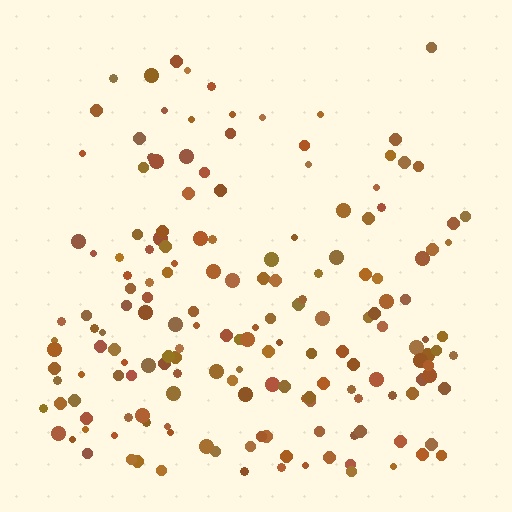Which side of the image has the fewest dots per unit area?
The top.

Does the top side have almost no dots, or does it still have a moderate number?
Still a moderate number, just noticeably fewer than the bottom.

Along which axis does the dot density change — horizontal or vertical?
Vertical.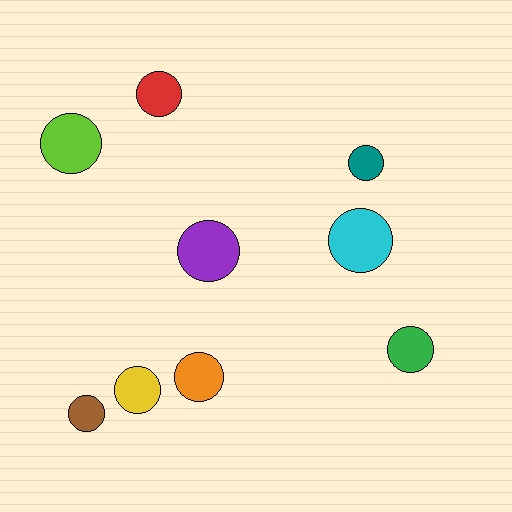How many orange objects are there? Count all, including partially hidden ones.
There is 1 orange object.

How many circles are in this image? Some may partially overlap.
There are 9 circles.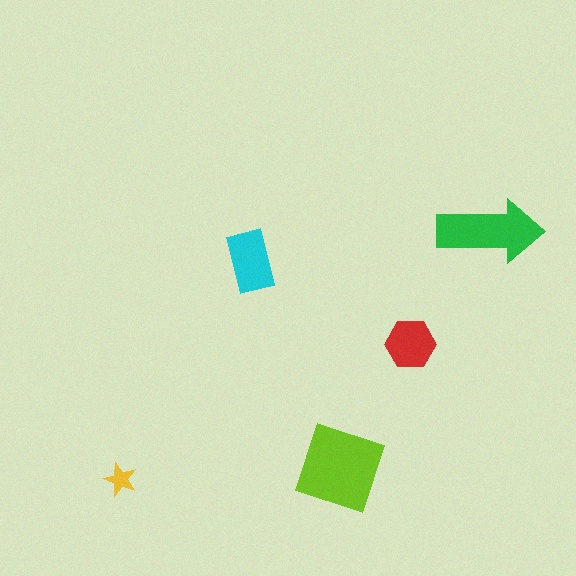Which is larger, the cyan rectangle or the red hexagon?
The cyan rectangle.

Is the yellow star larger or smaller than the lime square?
Smaller.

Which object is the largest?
The lime square.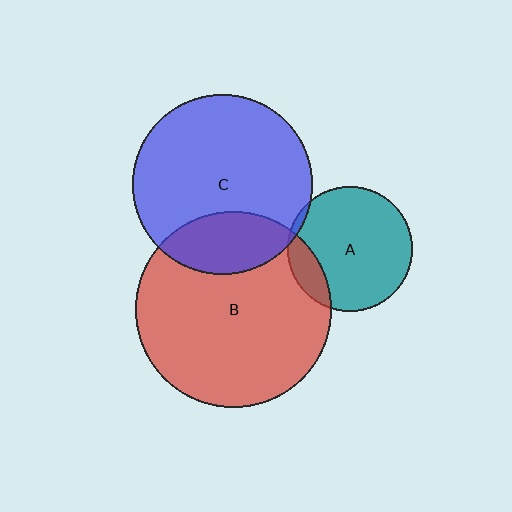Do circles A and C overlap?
Yes.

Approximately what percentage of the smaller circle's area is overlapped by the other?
Approximately 5%.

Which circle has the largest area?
Circle B (red).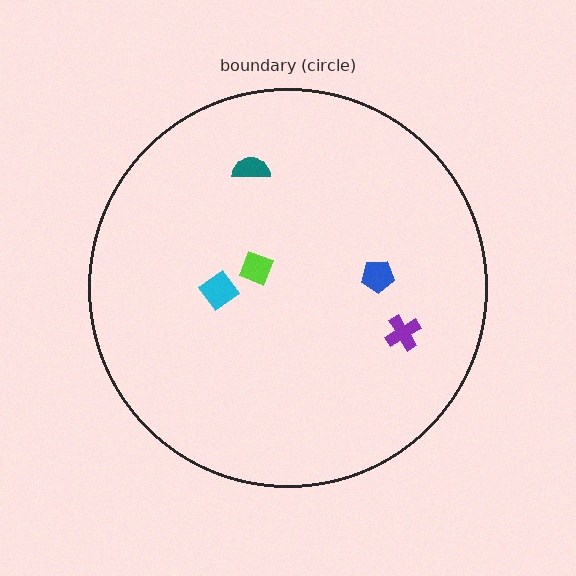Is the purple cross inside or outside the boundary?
Inside.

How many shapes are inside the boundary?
5 inside, 0 outside.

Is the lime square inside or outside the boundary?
Inside.